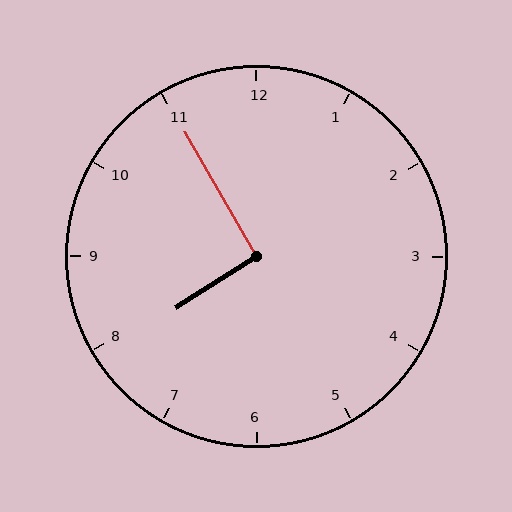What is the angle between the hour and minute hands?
Approximately 92 degrees.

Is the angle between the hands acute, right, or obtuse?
It is right.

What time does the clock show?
7:55.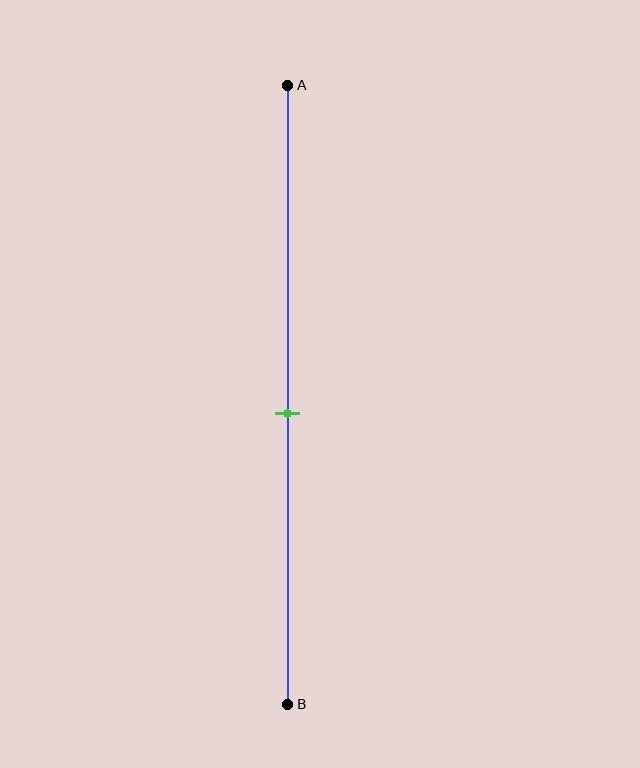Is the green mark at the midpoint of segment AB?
No, the mark is at about 55% from A, not at the 50% midpoint.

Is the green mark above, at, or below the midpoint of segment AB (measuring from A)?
The green mark is below the midpoint of segment AB.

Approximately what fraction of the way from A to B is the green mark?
The green mark is approximately 55% of the way from A to B.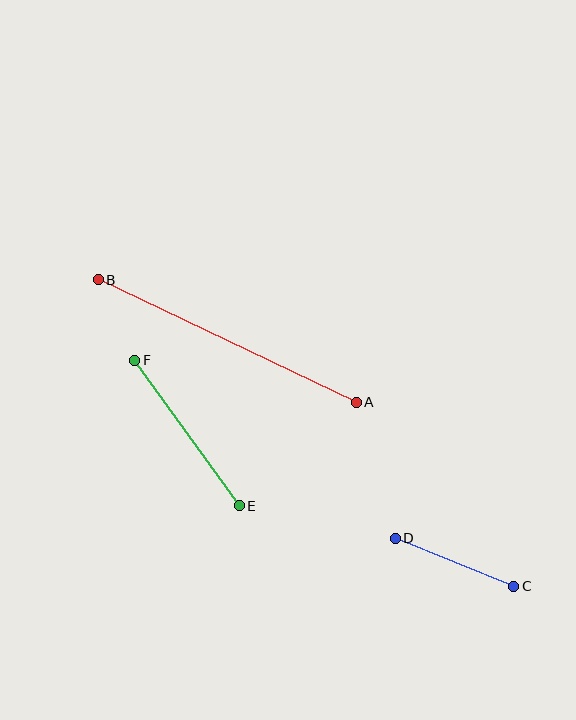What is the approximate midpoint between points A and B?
The midpoint is at approximately (227, 341) pixels.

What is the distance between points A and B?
The distance is approximately 286 pixels.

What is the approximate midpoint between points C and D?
The midpoint is at approximately (454, 562) pixels.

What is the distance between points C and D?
The distance is approximately 128 pixels.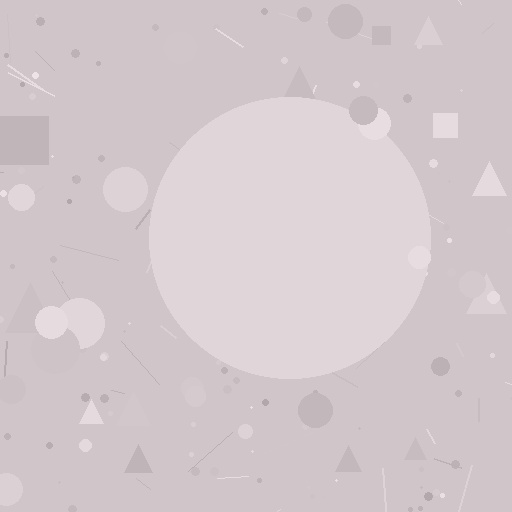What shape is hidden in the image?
A circle is hidden in the image.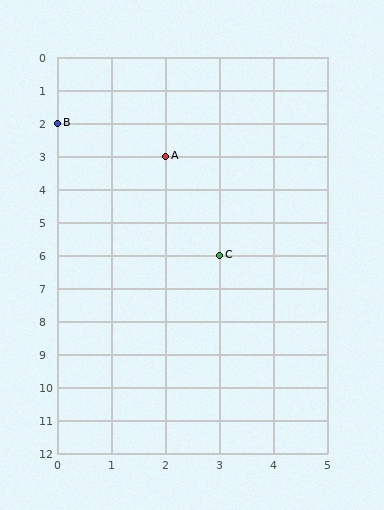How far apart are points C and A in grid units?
Points C and A are 1 column and 3 rows apart (about 3.2 grid units diagonally).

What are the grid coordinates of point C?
Point C is at grid coordinates (3, 6).